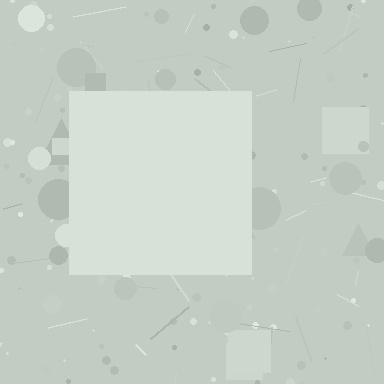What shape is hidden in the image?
A square is hidden in the image.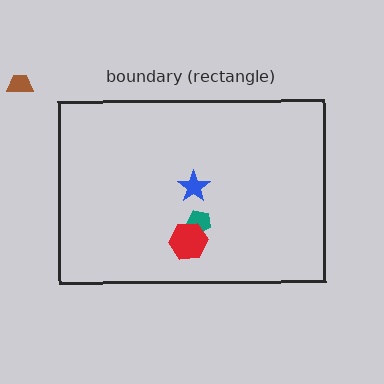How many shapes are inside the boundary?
3 inside, 1 outside.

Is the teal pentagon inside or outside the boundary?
Inside.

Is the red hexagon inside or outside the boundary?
Inside.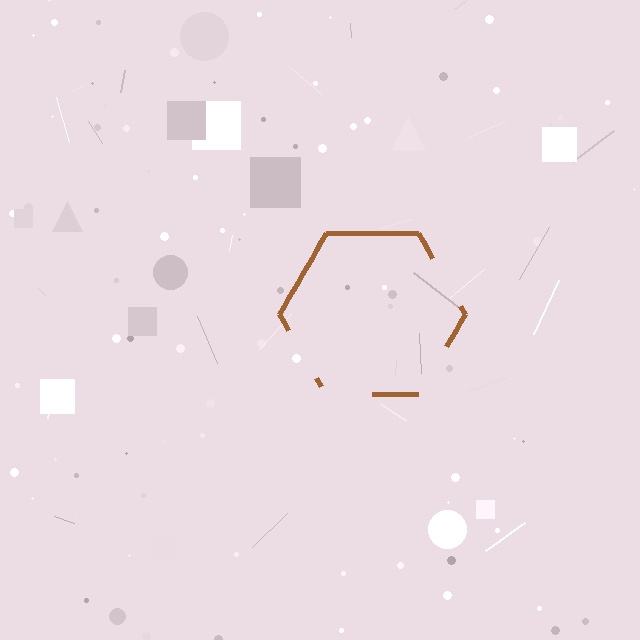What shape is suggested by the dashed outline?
The dashed outline suggests a hexagon.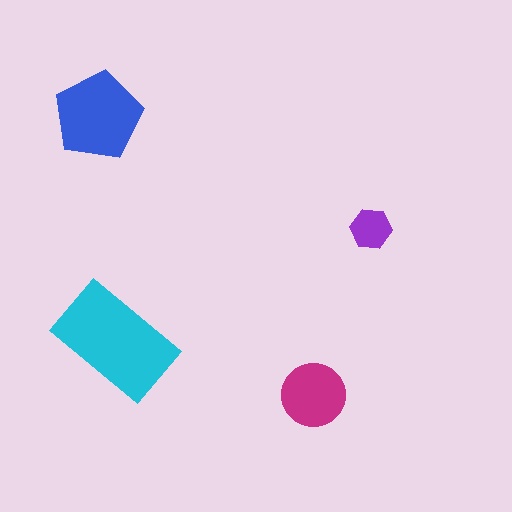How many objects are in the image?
There are 4 objects in the image.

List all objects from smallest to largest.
The purple hexagon, the magenta circle, the blue pentagon, the cyan rectangle.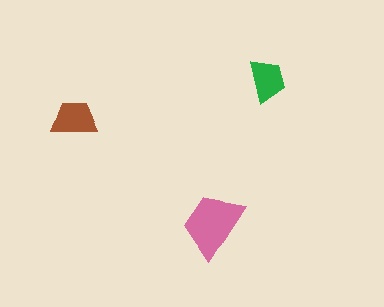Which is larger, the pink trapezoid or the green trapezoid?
The pink one.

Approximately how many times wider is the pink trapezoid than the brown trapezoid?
About 1.5 times wider.